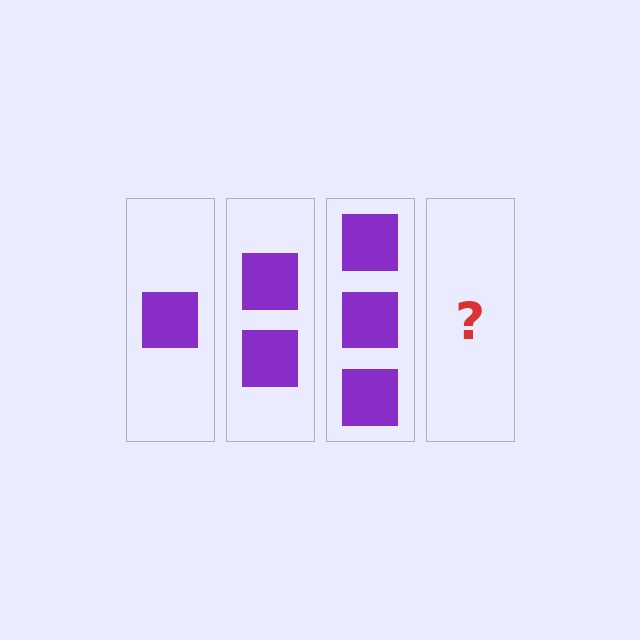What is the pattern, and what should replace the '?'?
The pattern is that each step adds one more square. The '?' should be 4 squares.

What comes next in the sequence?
The next element should be 4 squares.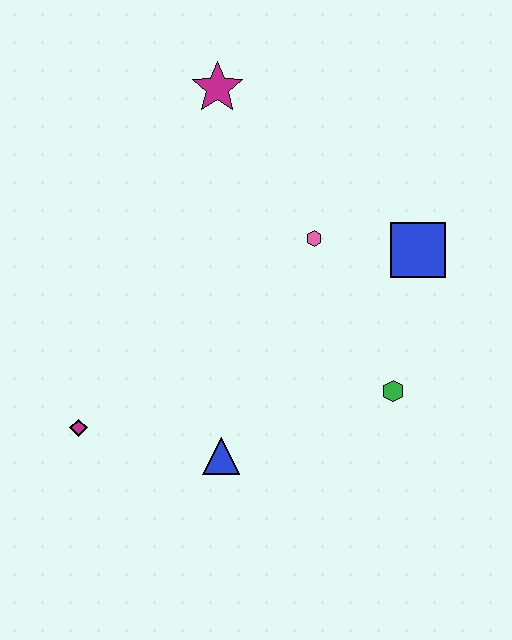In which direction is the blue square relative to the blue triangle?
The blue square is above the blue triangle.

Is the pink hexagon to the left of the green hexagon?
Yes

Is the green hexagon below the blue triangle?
No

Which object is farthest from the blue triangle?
The magenta star is farthest from the blue triangle.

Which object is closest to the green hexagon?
The blue square is closest to the green hexagon.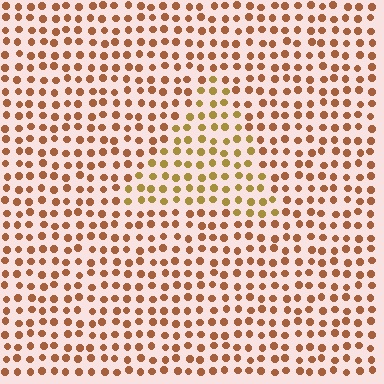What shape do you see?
I see a triangle.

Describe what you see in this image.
The image is filled with small brown elements in a uniform arrangement. A triangle-shaped region is visible where the elements are tinted to a slightly different hue, forming a subtle color boundary.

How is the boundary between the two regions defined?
The boundary is defined purely by a slight shift in hue (about 28 degrees). Spacing, size, and orientation are identical on both sides.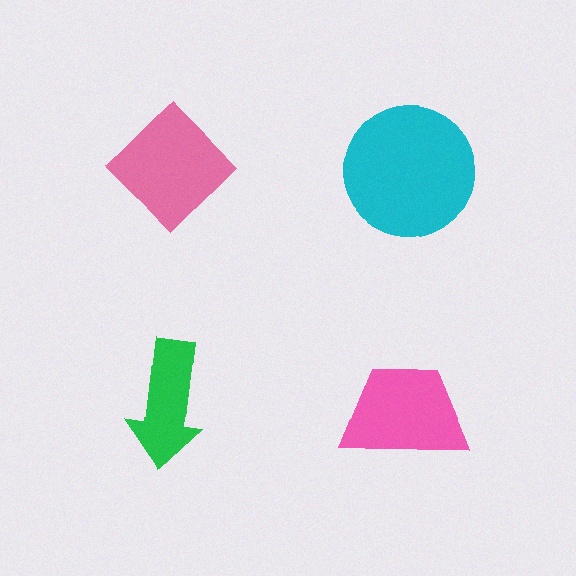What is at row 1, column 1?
A pink diamond.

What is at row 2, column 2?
A pink trapezoid.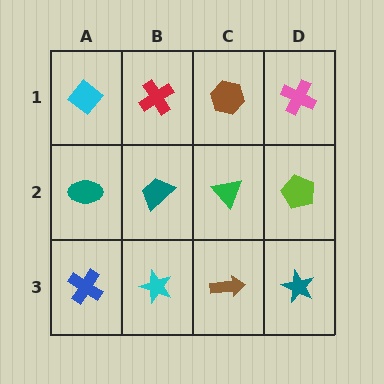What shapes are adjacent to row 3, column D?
A lime pentagon (row 2, column D), a brown arrow (row 3, column C).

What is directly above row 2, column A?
A cyan diamond.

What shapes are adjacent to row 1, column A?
A teal ellipse (row 2, column A), a red cross (row 1, column B).